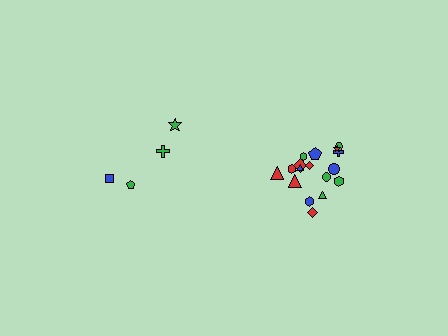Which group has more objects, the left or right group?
The right group.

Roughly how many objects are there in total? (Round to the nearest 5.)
Roughly 20 objects in total.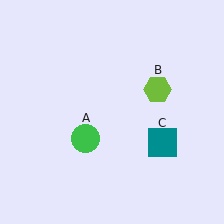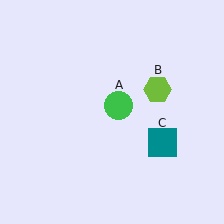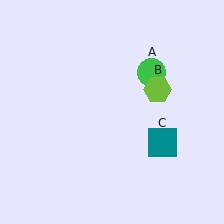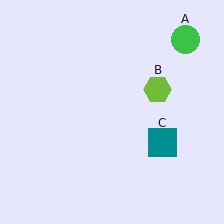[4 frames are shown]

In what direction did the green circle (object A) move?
The green circle (object A) moved up and to the right.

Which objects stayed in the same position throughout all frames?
Lime hexagon (object B) and teal square (object C) remained stationary.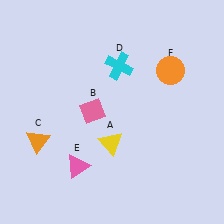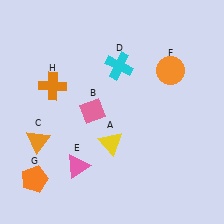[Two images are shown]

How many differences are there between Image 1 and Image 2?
There are 2 differences between the two images.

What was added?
An orange pentagon (G), an orange cross (H) were added in Image 2.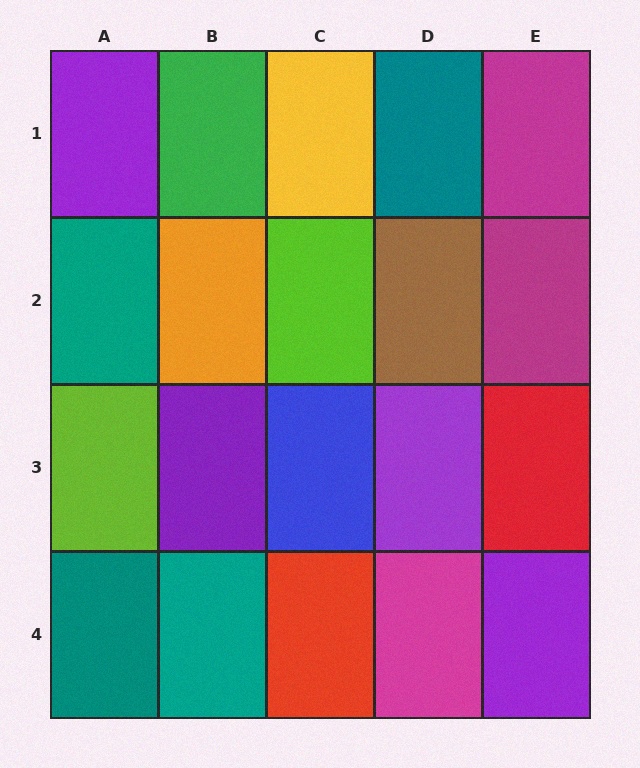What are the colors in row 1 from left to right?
Purple, green, yellow, teal, magenta.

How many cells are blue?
1 cell is blue.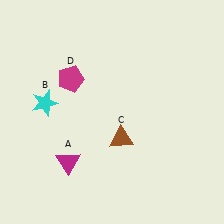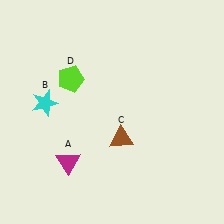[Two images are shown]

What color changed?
The pentagon (D) changed from magenta in Image 1 to lime in Image 2.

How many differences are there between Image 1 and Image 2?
There is 1 difference between the two images.